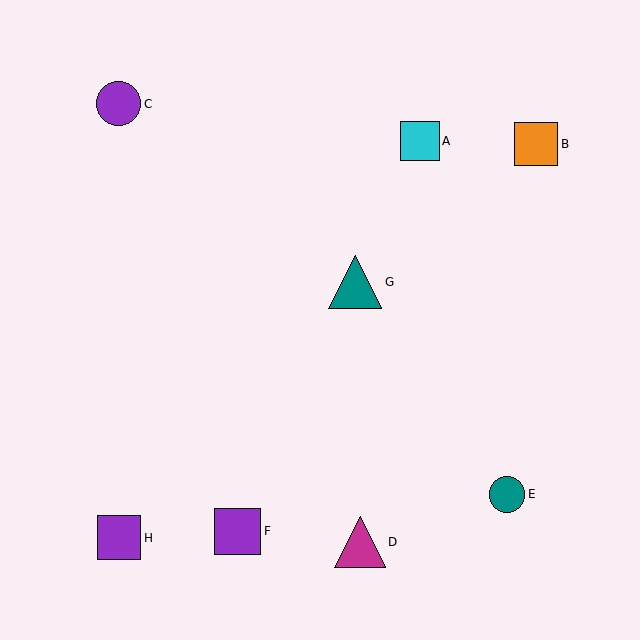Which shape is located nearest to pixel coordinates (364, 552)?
The magenta triangle (labeled D) at (360, 542) is nearest to that location.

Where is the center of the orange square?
The center of the orange square is at (536, 144).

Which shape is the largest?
The teal triangle (labeled G) is the largest.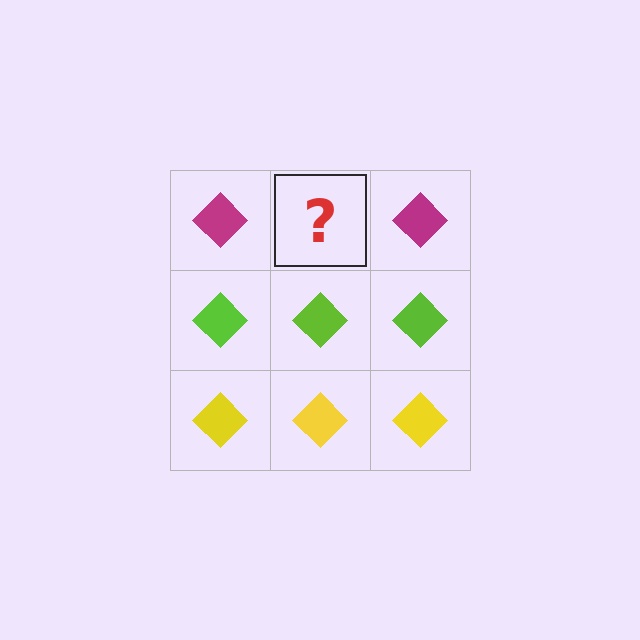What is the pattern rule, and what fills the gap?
The rule is that each row has a consistent color. The gap should be filled with a magenta diamond.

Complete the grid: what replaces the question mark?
The question mark should be replaced with a magenta diamond.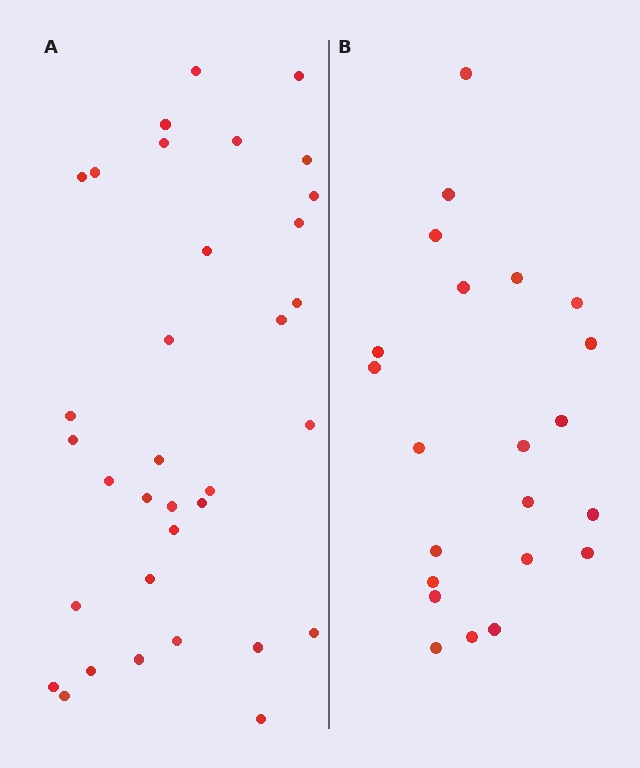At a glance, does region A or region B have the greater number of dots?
Region A (the left region) has more dots.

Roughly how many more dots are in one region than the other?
Region A has roughly 12 or so more dots than region B.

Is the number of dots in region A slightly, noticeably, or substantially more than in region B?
Region A has substantially more. The ratio is roughly 1.5 to 1.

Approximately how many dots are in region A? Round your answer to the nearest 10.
About 30 dots. (The exact count is 34, which rounds to 30.)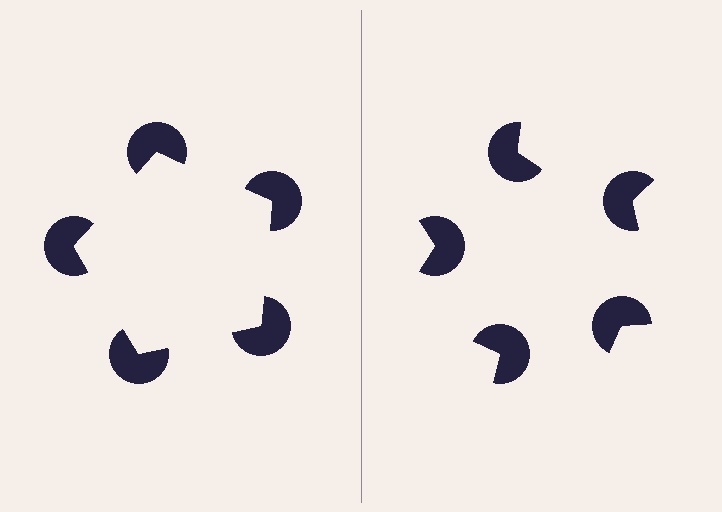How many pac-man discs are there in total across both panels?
10 — 5 on each side.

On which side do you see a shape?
An illusory pentagon appears on the left side. On the right side the wedge cuts are rotated, so no coherent shape forms.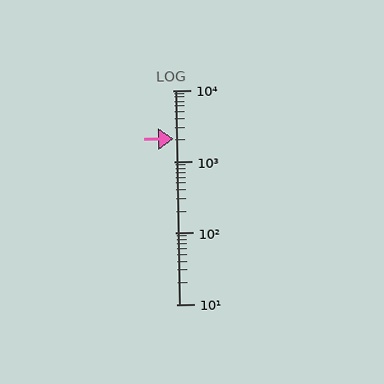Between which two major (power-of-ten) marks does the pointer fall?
The pointer is between 1000 and 10000.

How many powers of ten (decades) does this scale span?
The scale spans 3 decades, from 10 to 10000.